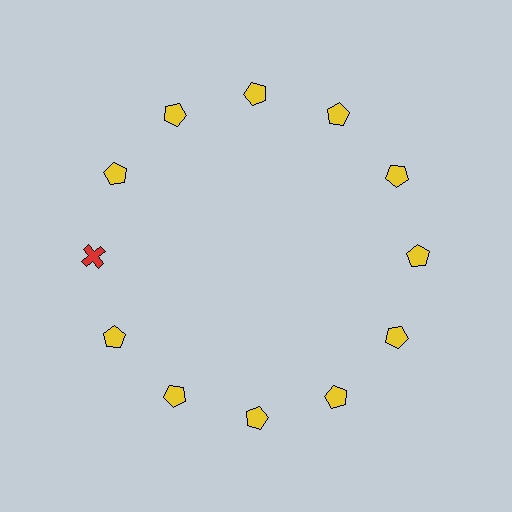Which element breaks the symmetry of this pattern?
The red cross at roughly the 9 o'clock position breaks the symmetry. All other shapes are yellow pentagons.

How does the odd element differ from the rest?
It differs in both color (red instead of yellow) and shape (cross instead of pentagon).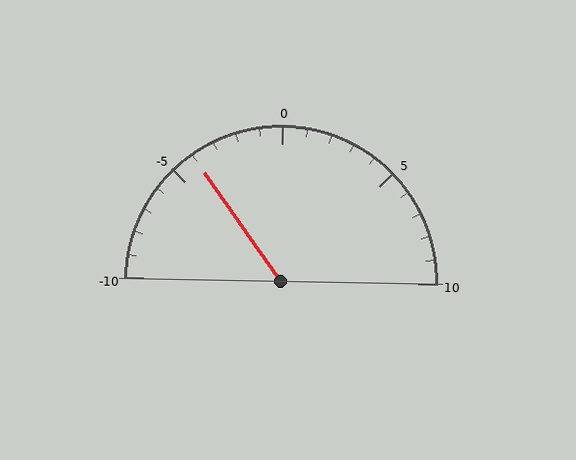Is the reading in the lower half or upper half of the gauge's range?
The reading is in the lower half of the range (-10 to 10).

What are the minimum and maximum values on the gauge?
The gauge ranges from -10 to 10.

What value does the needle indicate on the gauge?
The needle indicates approximately -4.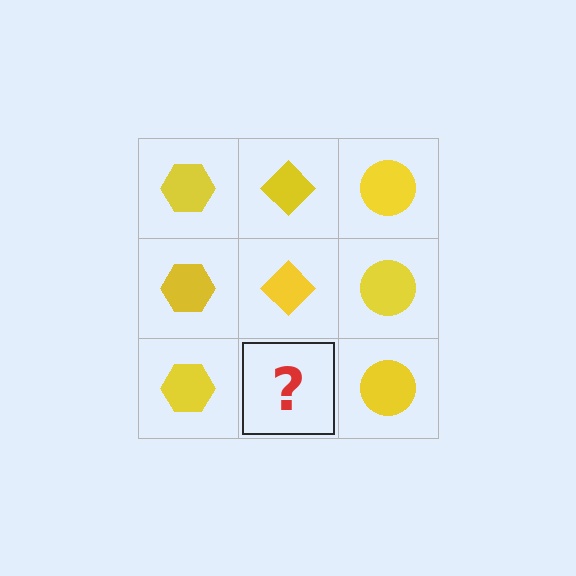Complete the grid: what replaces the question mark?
The question mark should be replaced with a yellow diamond.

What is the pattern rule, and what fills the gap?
The rule is that each column has a consistent shape. The gap should be filled with a yellow diamond.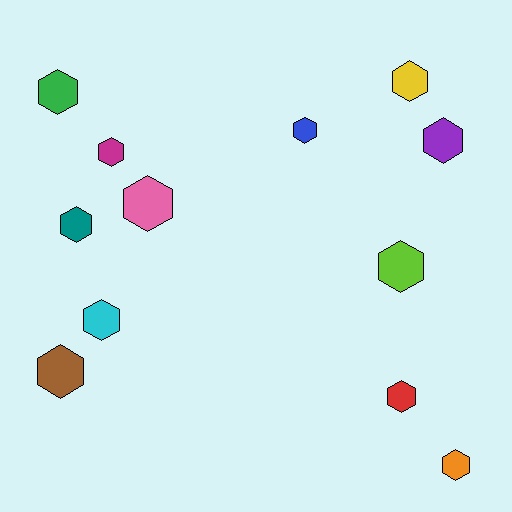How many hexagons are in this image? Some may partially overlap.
There are 12 hexagons.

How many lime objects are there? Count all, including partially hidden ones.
There is 1 lime object.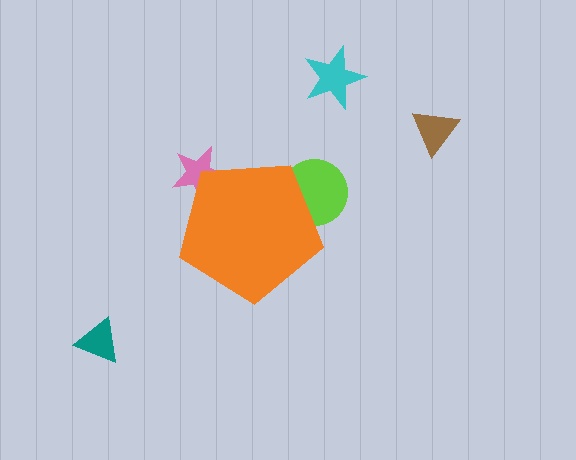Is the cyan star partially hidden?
No, the cyan star is fully visible.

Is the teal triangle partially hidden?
No, the teal triangle is fully visible.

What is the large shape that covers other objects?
An orange pentagon.